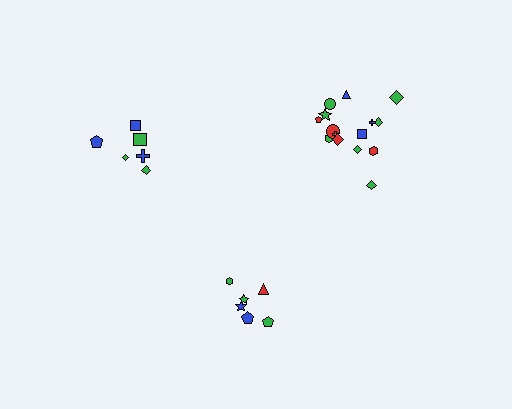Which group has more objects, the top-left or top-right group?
The top-right group.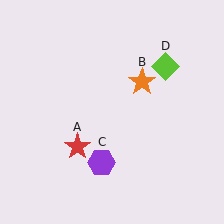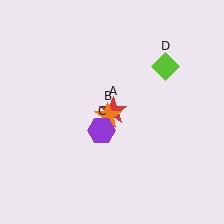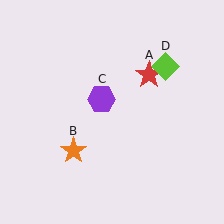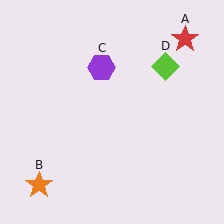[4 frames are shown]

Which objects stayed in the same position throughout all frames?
Lime diamond (object D) remained stationary.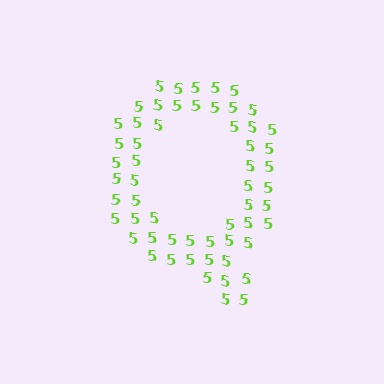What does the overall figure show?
The overall figure shows the letter Q.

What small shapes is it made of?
It is made of small digit 5's.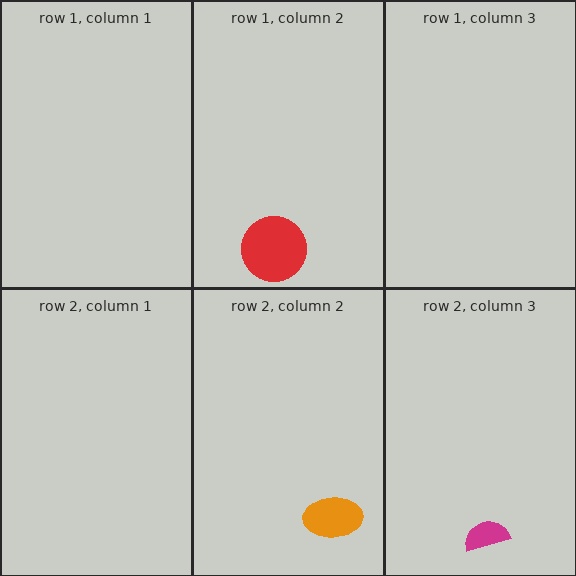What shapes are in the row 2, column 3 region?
The magenta semicircle.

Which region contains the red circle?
The row 1, column 2 region.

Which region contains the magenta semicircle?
The row 2, column 3 region.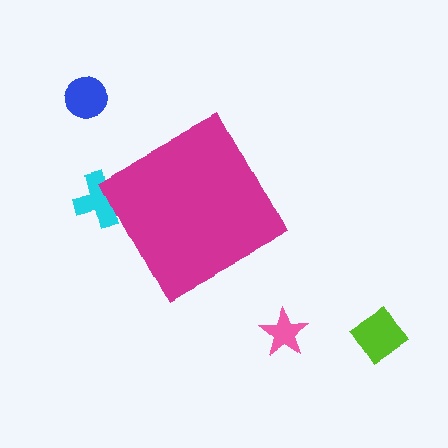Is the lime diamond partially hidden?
No, the lime diamond is fully visible.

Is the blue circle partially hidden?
No, the blue circle is fully visible.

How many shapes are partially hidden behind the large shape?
1 shape is partially hidden.